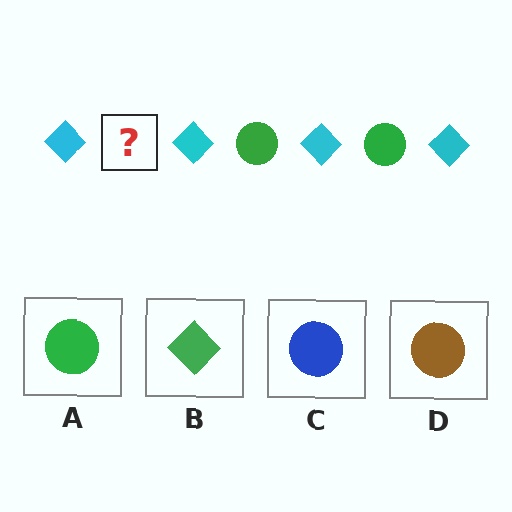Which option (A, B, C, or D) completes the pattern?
A.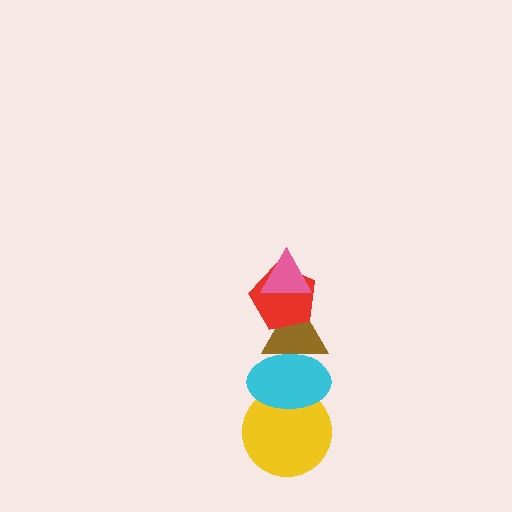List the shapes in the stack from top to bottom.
From top to bottom: the pink triangle, the red pentagon, the brown triangle, the cyan ellipse, the yellow circle.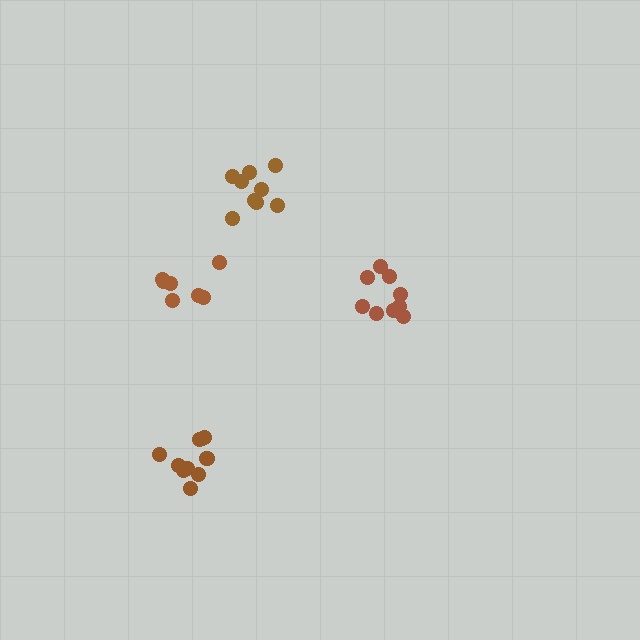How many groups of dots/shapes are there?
There are 4 groups.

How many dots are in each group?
Group 1: 9 dots, Group 2: 11 dots, Group 3: 9 dots, Group 4: 7 dots (36 total).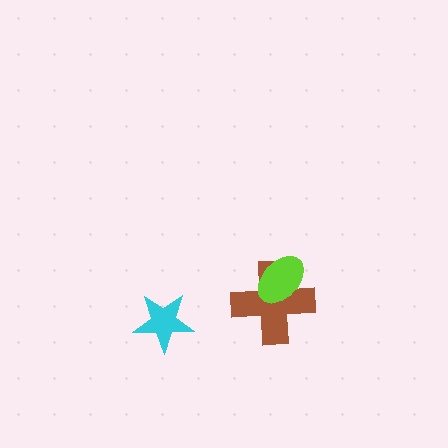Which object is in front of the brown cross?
The lime ellipse is in front of the brown cross.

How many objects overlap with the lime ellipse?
1 object overlaps with the lime ellipse.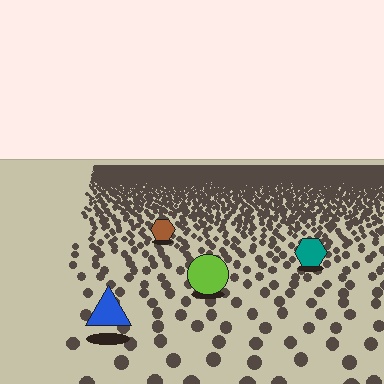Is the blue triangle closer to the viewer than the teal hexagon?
Yes. The blue triangle is closer — you can tell from the texture gradient: the ground texture is coarser near it.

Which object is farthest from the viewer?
The brown hexagon is farthest from the viewer. It appears smaller and the ground texture around it is denser.